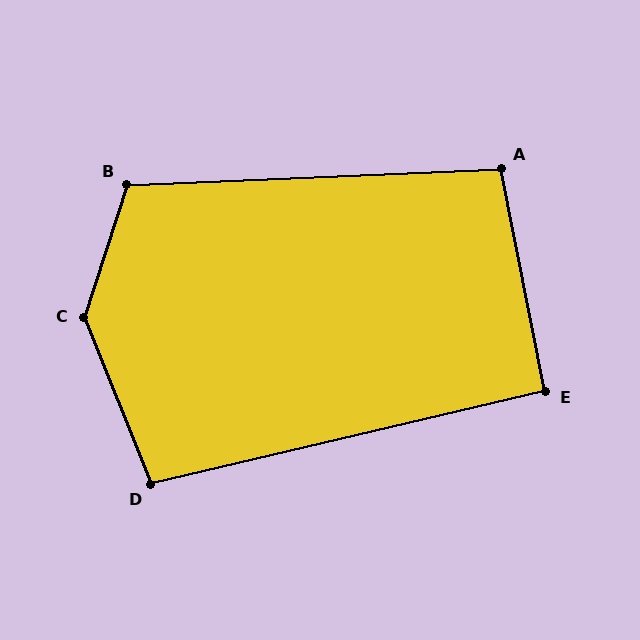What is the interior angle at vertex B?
Approximately 110 degrees (obtuse).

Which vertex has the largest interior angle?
C, at approximately 141 degrees.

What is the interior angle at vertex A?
Approximately 99 degrees (obtuse).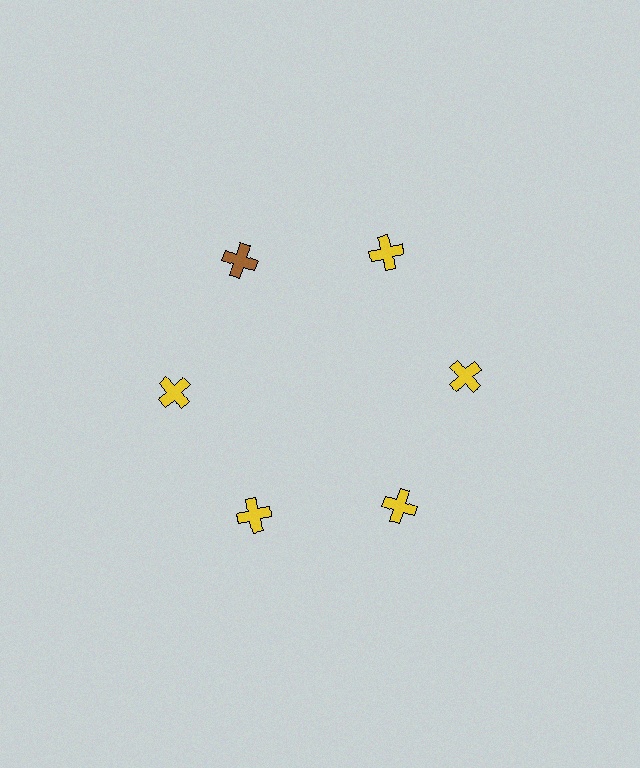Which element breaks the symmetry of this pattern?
The brown cross at roughly the 11 o'clock position breaks the symmetry. All other shapes are yellow crosses.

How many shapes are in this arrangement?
There are 6 shapes arranged in a ring pattern.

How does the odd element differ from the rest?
It has a different color: brown instead of yellow.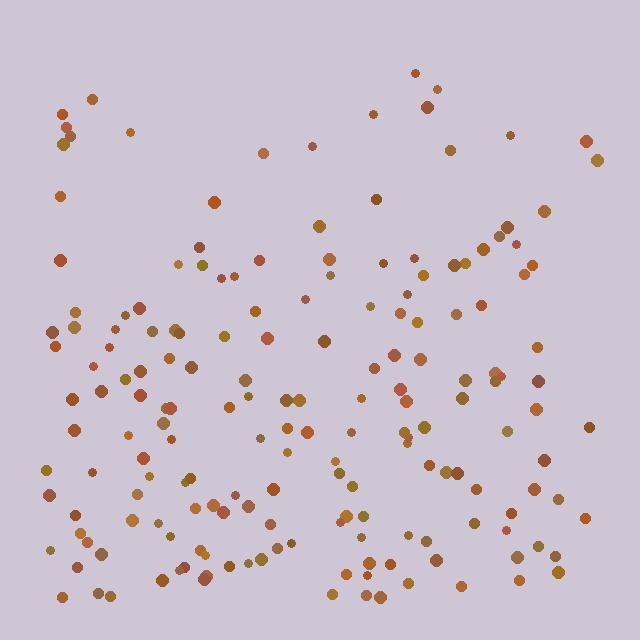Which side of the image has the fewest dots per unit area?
The top.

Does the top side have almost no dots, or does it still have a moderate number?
Still a moderate number, just noticeably fewer than the bottom.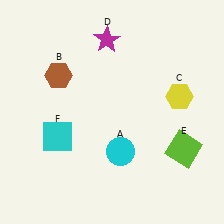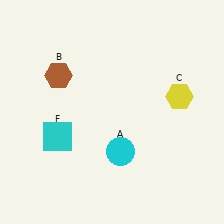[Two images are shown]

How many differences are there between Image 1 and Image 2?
There are 2 differences between the two images.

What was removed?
The magenta star (D), the lime square (E) were removed in Image 2.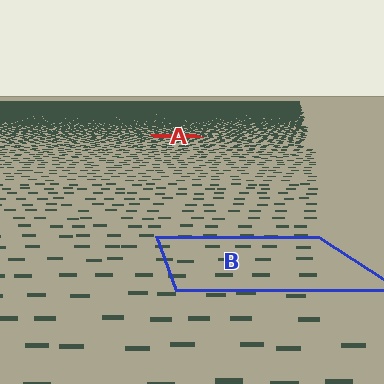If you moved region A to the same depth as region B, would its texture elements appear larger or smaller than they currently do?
They would appear larger. At a closer depth, the same texture elements are projected at a bigger on-screen size.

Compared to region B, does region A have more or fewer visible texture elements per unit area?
Region A has more texture elements per unit area — they are packed more densely because it is farther away.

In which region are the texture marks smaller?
The texture marks are smaller in region A, because it is farther away.